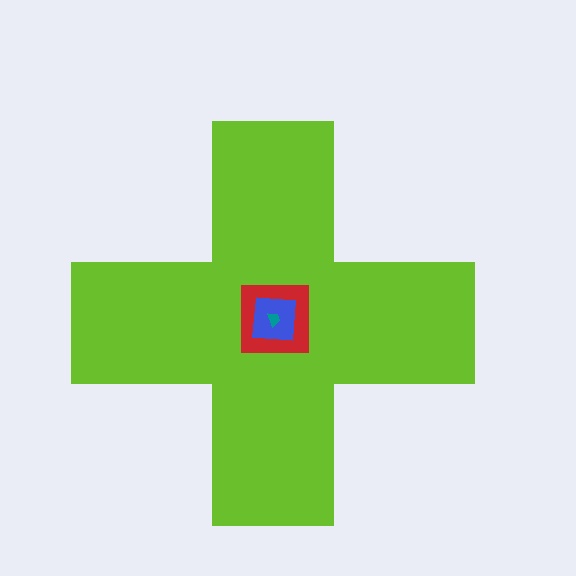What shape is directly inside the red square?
The blue square.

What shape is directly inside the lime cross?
The red square.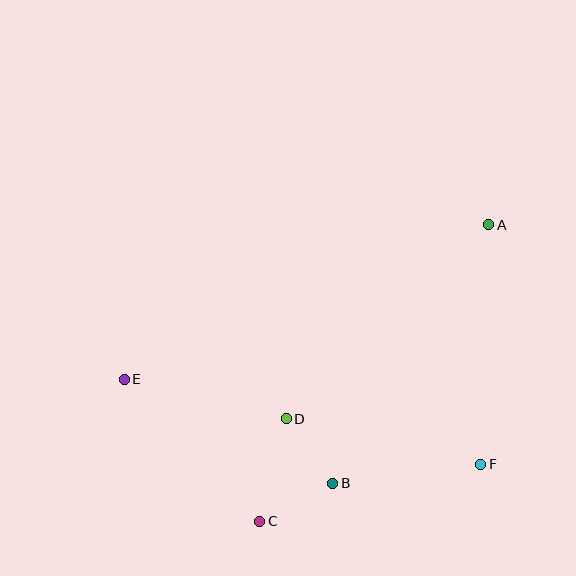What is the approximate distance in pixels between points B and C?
The distance between B and C is approximately 83 pixels.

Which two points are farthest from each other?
Points A and E are farthest from each other.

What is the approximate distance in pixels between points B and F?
The distance between B and F is approximately 149 pixels.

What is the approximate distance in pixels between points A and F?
The distance between A and F is approximately 240 pixels.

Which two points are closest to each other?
Points B and D are closest to each other.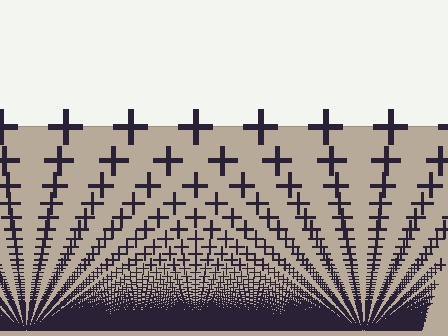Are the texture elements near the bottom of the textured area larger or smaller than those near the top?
Smaller. The gradient is inverted — elements near the bottom are smaller and denser.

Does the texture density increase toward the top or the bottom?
Density increases toward the bottom.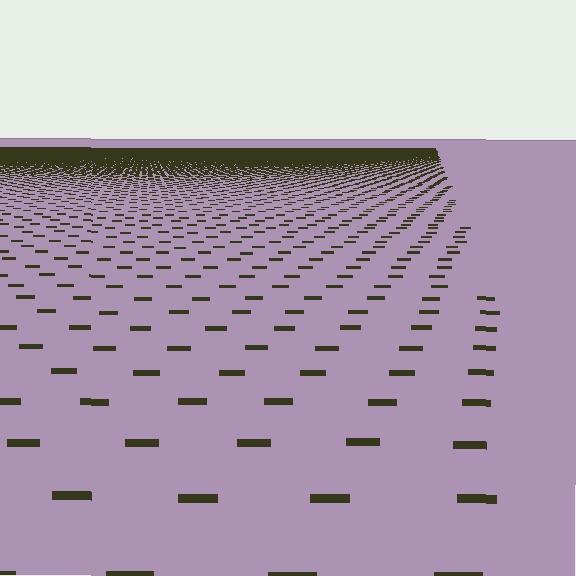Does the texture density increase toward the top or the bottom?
Density increases toward the top.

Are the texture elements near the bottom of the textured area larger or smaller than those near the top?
Larger. Near the bottom, elements are closer to the viewer and appear at a bigger on-screen size.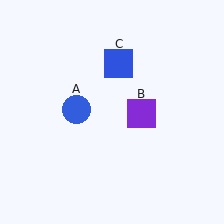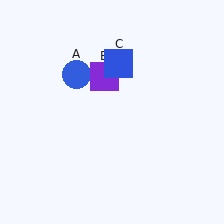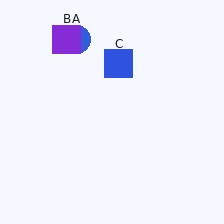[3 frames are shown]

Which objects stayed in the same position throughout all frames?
Blue square (object C) remained stationary.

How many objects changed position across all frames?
2 objects changed position: blue circle (object A), purple square (object B).